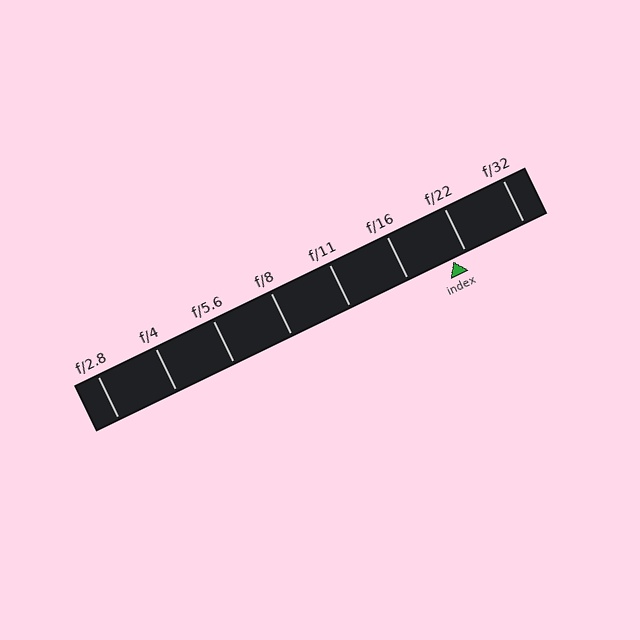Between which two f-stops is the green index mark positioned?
The index mark is between f/16 and f/22.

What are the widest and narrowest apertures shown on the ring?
The widest aperture shown is f/2.8 and the narrowest is f/32.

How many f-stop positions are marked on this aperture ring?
There are 8 f-stop positions marked.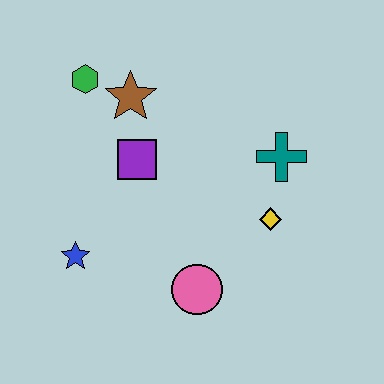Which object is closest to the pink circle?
The yellow diamond is closest to the pink circle.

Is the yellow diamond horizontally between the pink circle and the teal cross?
Yes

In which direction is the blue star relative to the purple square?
The blue star is below the purple square.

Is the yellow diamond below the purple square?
Yes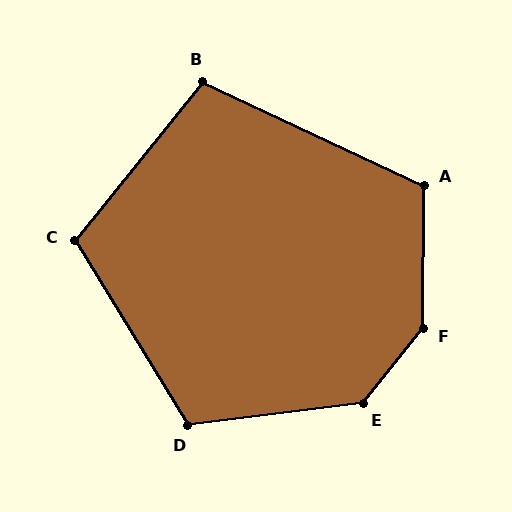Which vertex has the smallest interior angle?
B, at approximately 104 degrees.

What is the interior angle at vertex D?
Approximately 114 degrees (obtuse).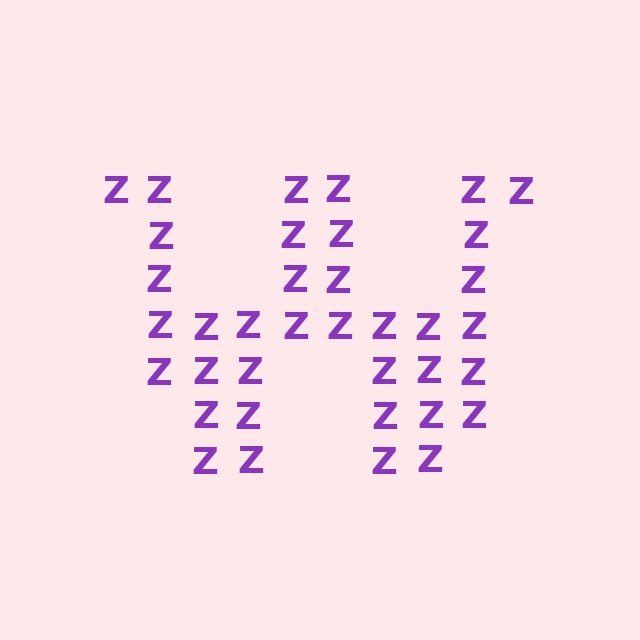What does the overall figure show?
The overall figure shows the letter W.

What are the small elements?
The small elements are letter Z's.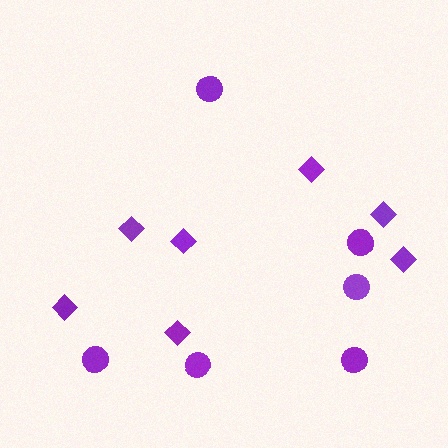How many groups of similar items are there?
There are 2 groups: one group of diamonds (7) and one group of circles (6).